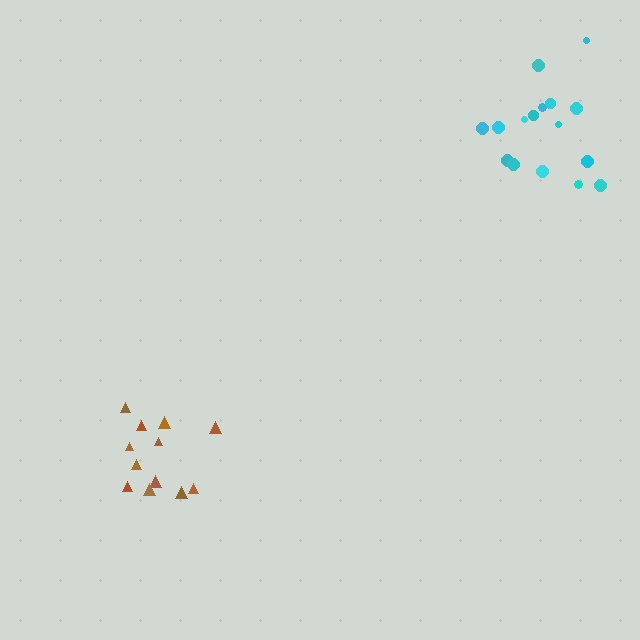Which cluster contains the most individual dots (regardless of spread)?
Cyan (16).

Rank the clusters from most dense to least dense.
brown, cyan.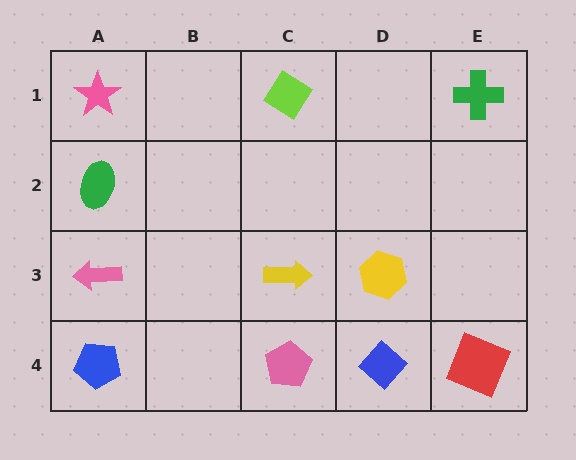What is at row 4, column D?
A blue diamond.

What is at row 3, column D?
A yellow hexagon.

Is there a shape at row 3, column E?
No, that cell is empty.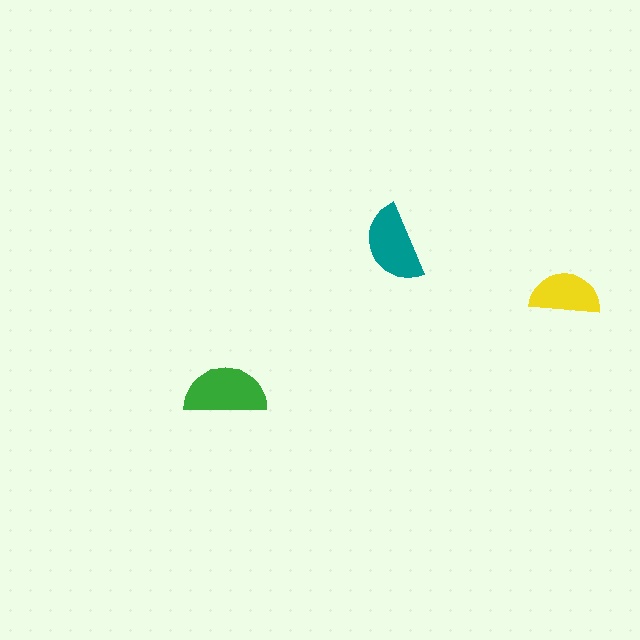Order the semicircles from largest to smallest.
the green one, the teal one, the yellow one.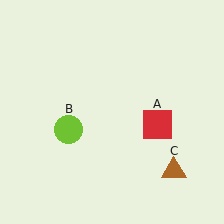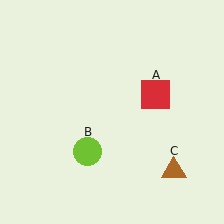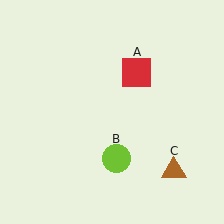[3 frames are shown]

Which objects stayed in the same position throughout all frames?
Brown triangle (object C) remained stationary.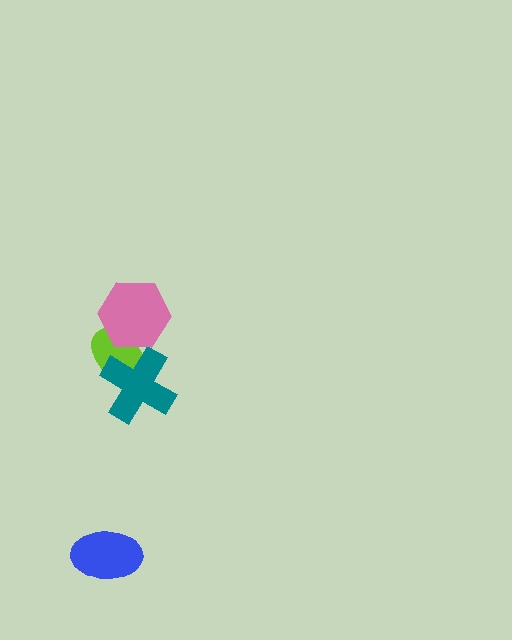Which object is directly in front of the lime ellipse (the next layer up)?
The teal cross is directly in front of the lime ellipse.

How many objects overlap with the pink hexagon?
1 object overlaps with the pink hexagon.